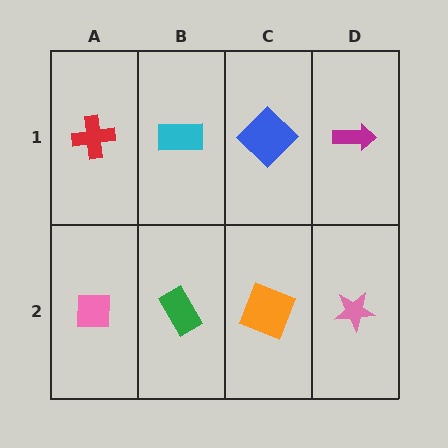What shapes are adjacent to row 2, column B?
A cyan rectangle (row 1, column B), a pink square (row 2, column A), an orange square (row 2, column C).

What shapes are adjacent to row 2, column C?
A blue diamond (row 1, column C), a green rectangle (row 2, column B), a pink star (row 2, column D).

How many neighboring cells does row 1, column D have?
2.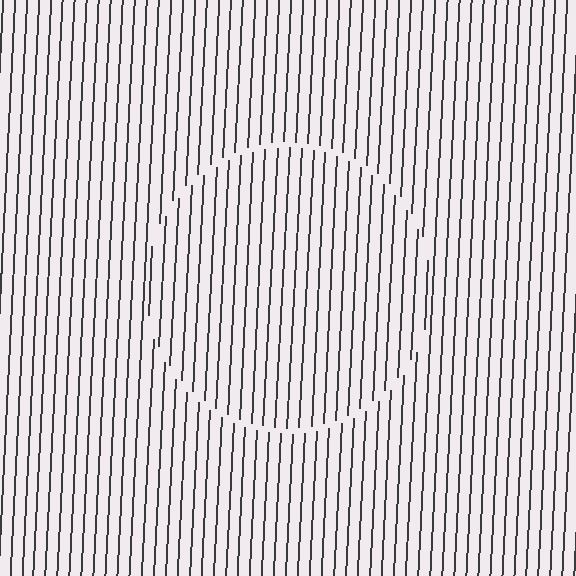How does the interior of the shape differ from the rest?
The interior of the shape contains the same grating, shifted by half a period — the contour is defined by the phase discontinuity where line-ends from the inner and outer gratings abut.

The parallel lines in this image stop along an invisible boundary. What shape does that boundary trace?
An illusory circle. The interior of the shape contains the same grating, shifted by half a period — the contour is defined by the phase discontinuity where line-ends from the inner and outer gratings abut.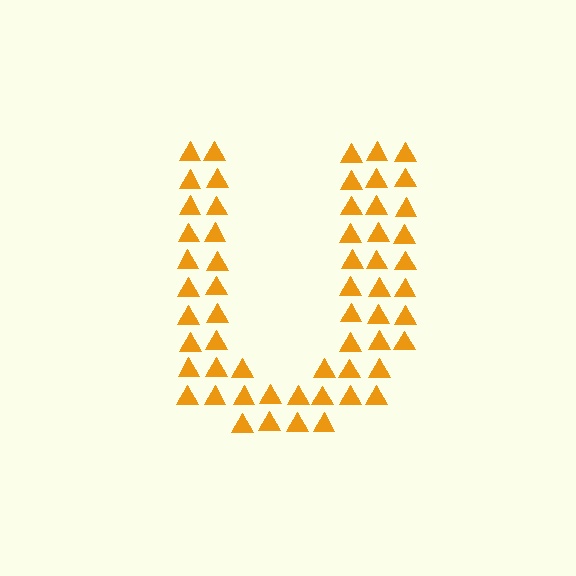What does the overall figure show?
The overall figure shows the letter U.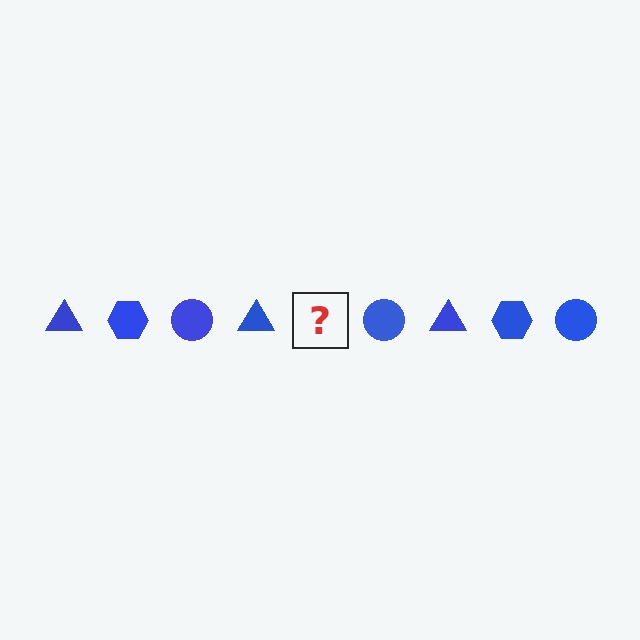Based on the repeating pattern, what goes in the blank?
The blank should be a blue hexagon.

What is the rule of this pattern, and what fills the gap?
The rule is that the pattern cycles through triangle, hexagon, circle shapes in blue. The gap should be filled with a blue hexagon.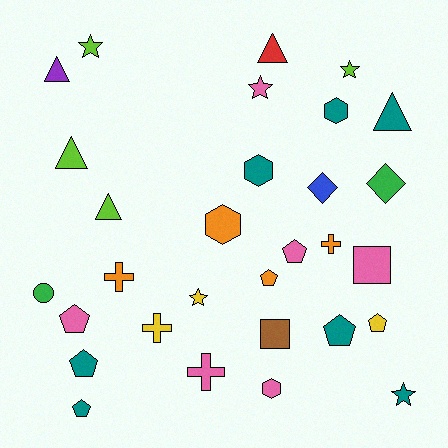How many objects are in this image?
There are 30 objects.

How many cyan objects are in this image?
There are no cyan objects.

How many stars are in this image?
There are 5 stars.